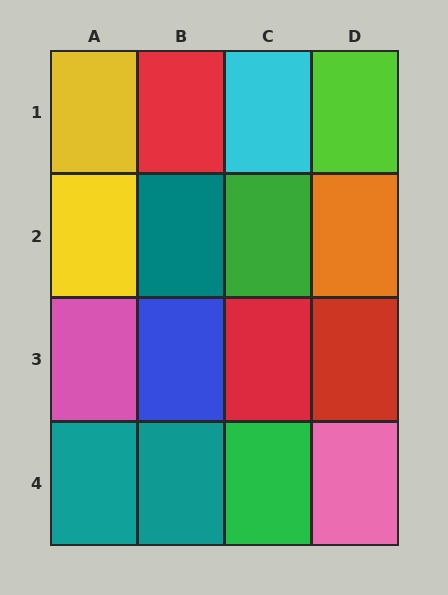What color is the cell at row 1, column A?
Yellow.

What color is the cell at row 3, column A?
Pink.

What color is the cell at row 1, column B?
Red.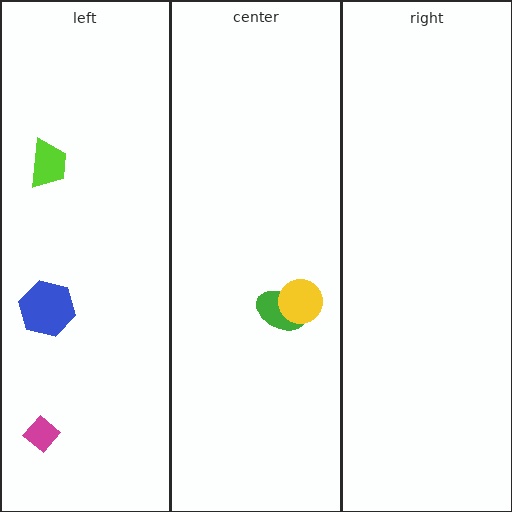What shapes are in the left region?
The blue hexagon, the lime trapezoid, the magenta diamond.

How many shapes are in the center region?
2.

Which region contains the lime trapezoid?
The left region.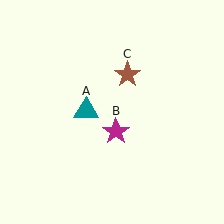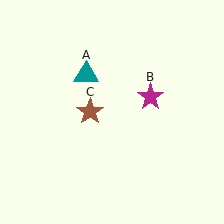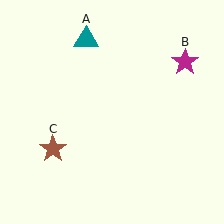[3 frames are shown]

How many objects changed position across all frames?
3 objects changed position: teal triangle (object A), magenta star (object B), brown star (object C).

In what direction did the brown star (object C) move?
The brown star (object C) moved down and to the left.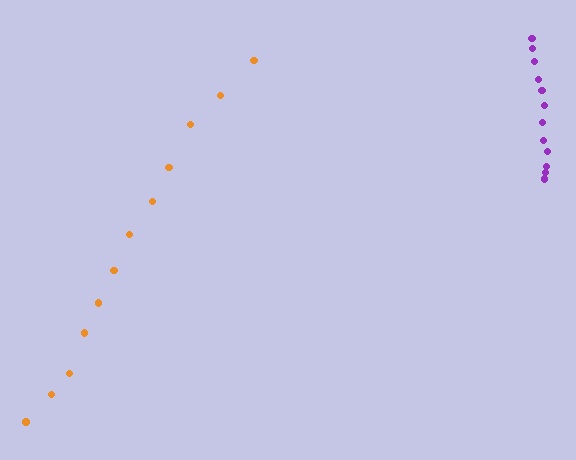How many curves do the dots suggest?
There are 2 distinct paths.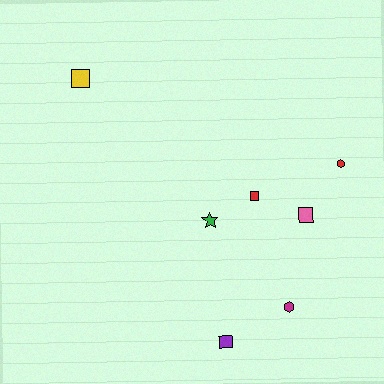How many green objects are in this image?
There is 1 green object.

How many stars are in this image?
There is 1 star.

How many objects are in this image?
There are 7 objects.